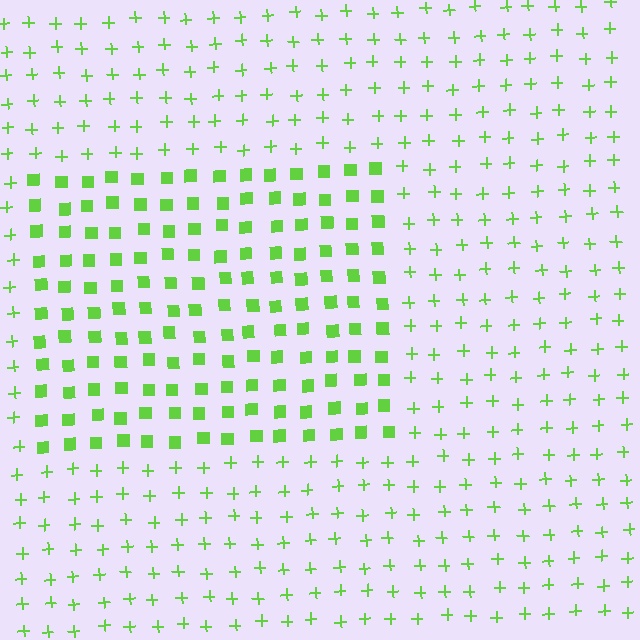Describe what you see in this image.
The image is filled with small lime elements arranged in a uniform grid. A rectangle-shaped region contains squares, while the surrounding area contains plus signs. The boundary is defined purely by the change in element shape.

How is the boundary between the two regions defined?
The boundary is defined by a change in element shape: squares inside vs. plus signs outside. All elements share the same color and spacing.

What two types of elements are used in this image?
The image uses squares inside the rectangle region and plus signs outside it.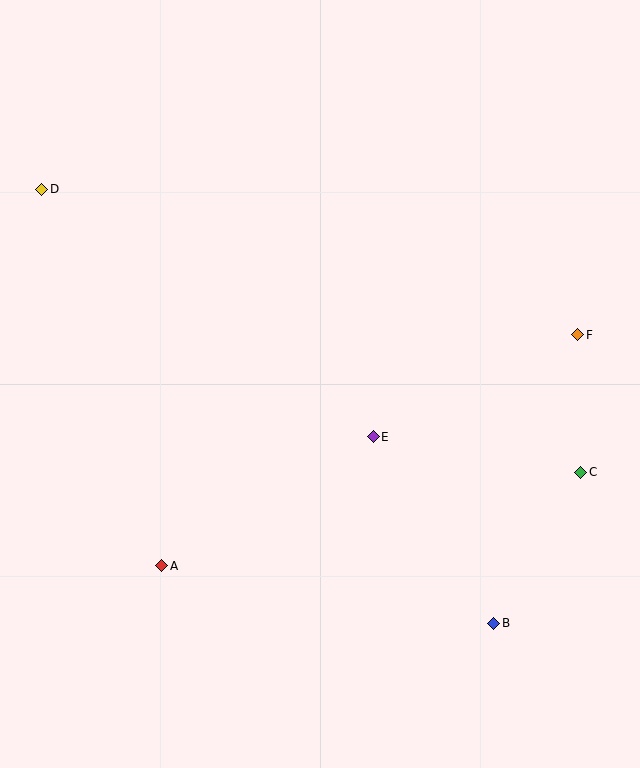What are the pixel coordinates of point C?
Point C is at (581, 472).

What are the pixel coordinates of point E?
Point E is at (373, 437).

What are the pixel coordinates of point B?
Point B is at (494, 623).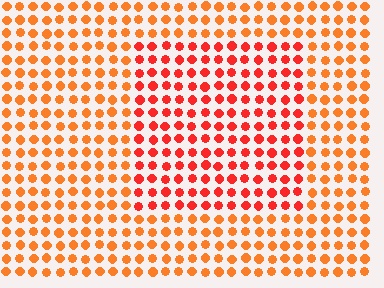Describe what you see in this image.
The image is filled with small orange elements in a uniform arrangement. A rectangle-shaped region is visible where the elements are tinted to a slightly different hue, forming a subtle color boundary.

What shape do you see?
I see a rectangle.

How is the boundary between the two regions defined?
The boundary is defined purely by a slight shift in hue (about 25 degrees). Spacing, size, and orientation are identical on both sides.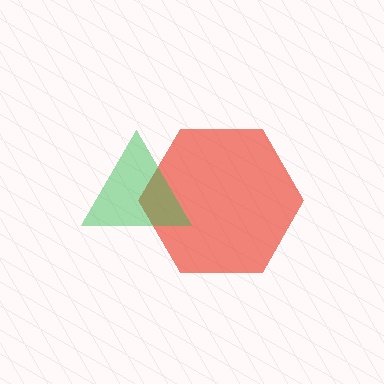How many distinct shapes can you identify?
There are 2 distinct shapes: a red hexagon, a green triangle.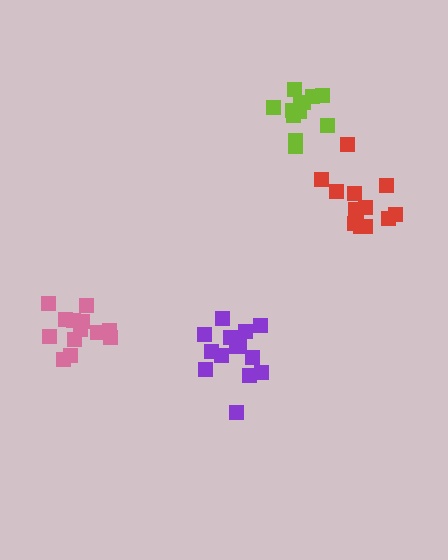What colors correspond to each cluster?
The clusters are colored: red, pink, purple, lime.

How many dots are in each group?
Group 1: 14 dots, Group 2: 13 dots, Group 3: 15 dots, Group 4: 12 dots (54 total).